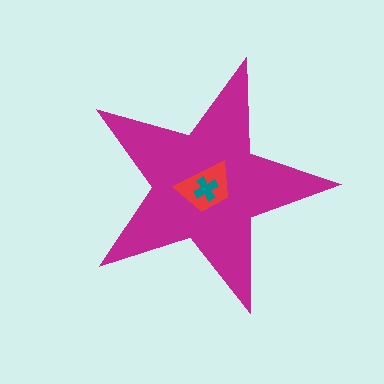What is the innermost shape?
The teal cross.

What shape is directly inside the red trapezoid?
The teal cross.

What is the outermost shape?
The magenta star.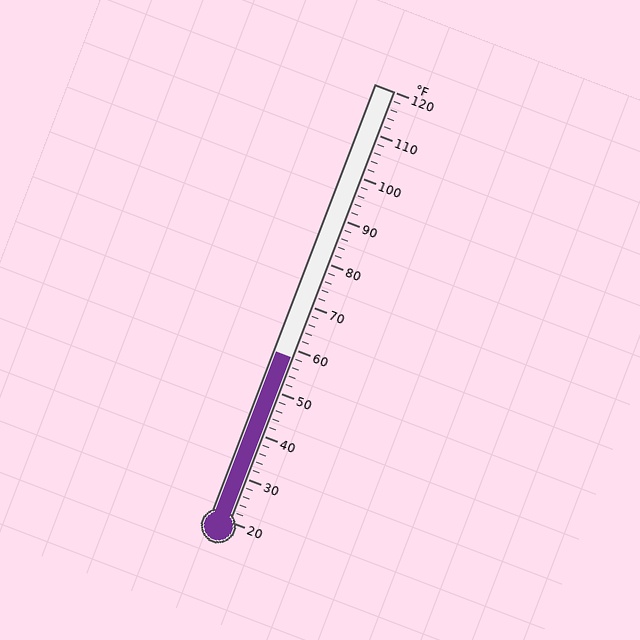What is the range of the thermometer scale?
The thermometer scale ranges from 20°F to 120°F.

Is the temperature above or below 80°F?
The temperature is below 80°F.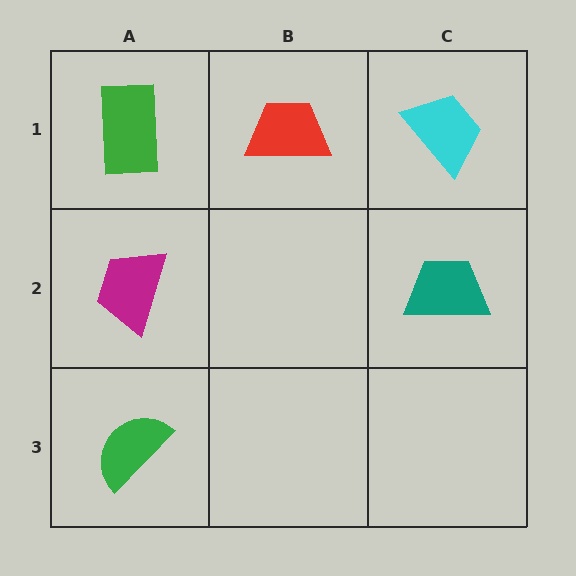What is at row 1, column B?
A red trapezoid.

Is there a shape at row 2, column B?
No, that cell is empty.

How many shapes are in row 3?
1 shape.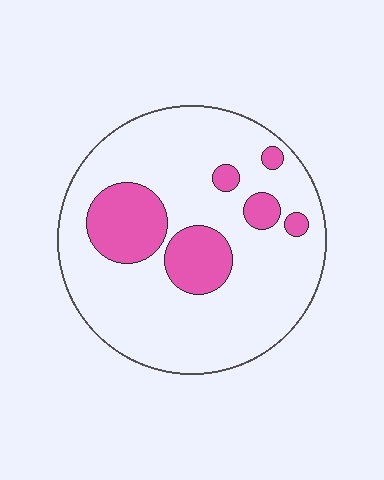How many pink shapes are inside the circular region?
6.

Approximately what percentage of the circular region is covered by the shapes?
Approximately 20%.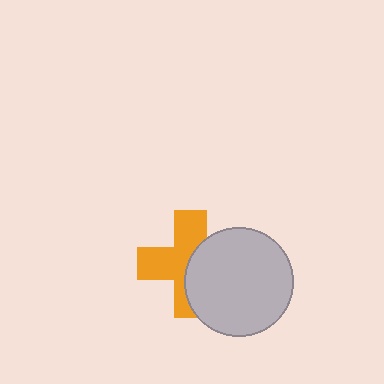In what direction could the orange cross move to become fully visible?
The orange cross could move left. That would shift it out from behind the light gray circle entirely.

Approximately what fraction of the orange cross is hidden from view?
Roughly 43% of the orange cross is hidden behind the light gray circle.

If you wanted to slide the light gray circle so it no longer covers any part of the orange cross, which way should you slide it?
Slide it right — that is the most direct way to separate the two shapes.